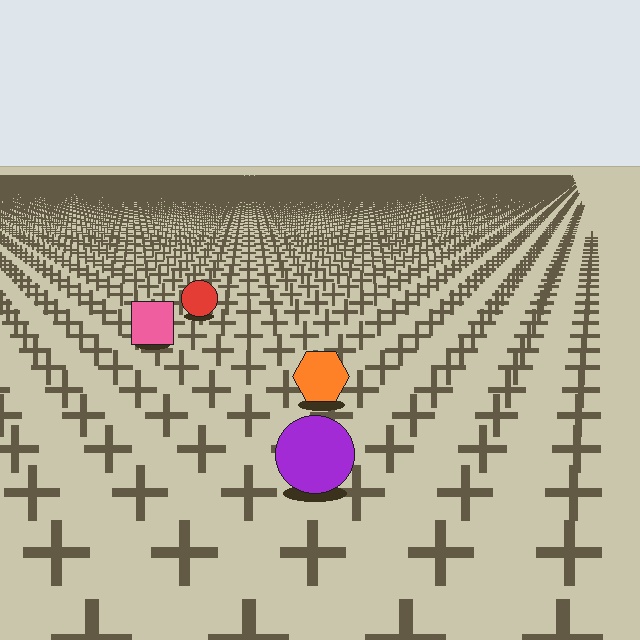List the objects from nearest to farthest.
From nearest to farthest: the purple circle, the orange hexagon, the pink square, the red circle.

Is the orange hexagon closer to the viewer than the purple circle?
No. The purple circle is closer — you can tell from the texture gradient: the ground texture is coarser near it.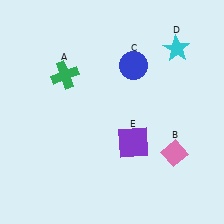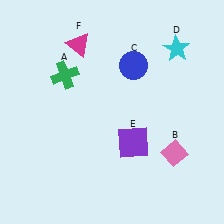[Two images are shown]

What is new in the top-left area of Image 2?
A magenta triangle (F) was added in the top-left area of Image 2.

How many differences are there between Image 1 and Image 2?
There is 1 difference between the two images.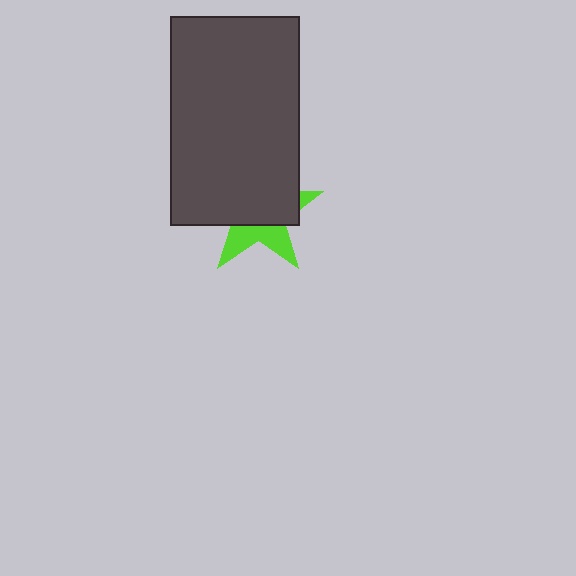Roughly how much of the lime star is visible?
A small part of it is visible (roughly 37%).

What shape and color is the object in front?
The object in front is a dark gray rectangle.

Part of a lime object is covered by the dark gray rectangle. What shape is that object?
It is a star.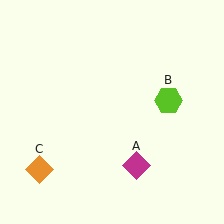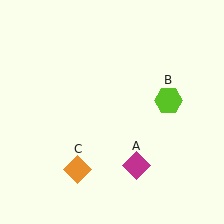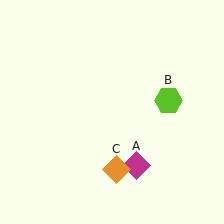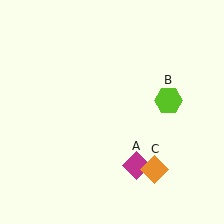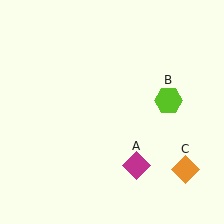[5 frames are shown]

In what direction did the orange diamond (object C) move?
The orange diamond (object C) moved right.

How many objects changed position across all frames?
1 object changed position: orange diamond (object C).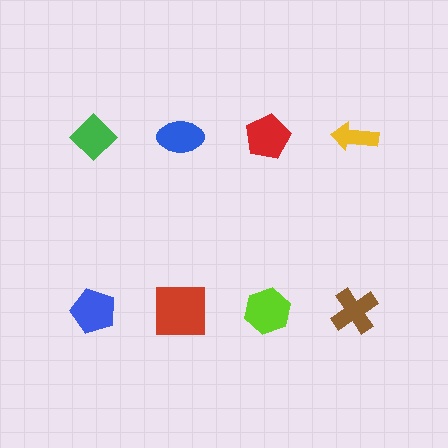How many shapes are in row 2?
4 shapes.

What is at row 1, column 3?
A red pentagon.